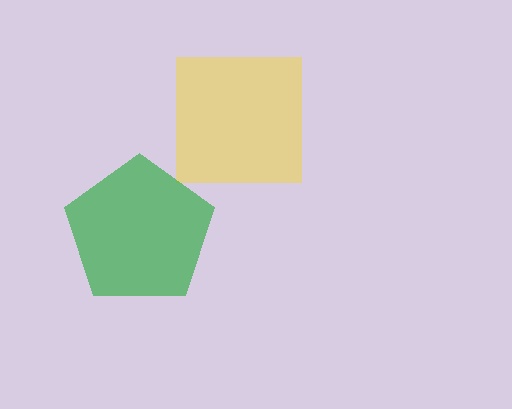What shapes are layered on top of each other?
The layered shapes are: a yellow square, a green pentagon.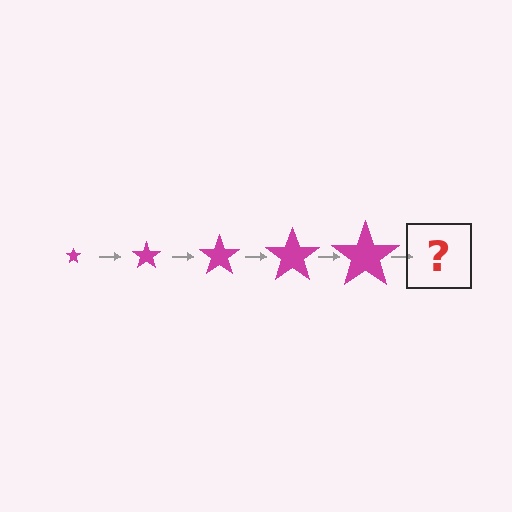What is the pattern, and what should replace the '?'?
The pattern is that the star gets progressively larger each step. The '?' should be a magenta star, larger than the previous one.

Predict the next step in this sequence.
The next step is a magenta star, larger than the previous one.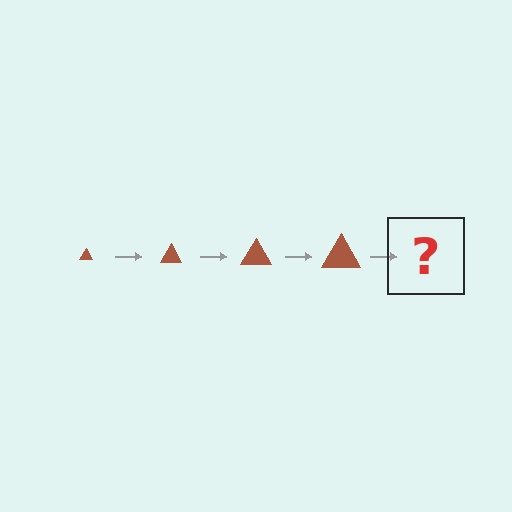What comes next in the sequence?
The next element should be a brown triangle, larger than the previous one.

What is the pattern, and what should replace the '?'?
The pattern is that the triangle gets progressively larger each step. The '?' should be a brown triangle, larger than the previous one.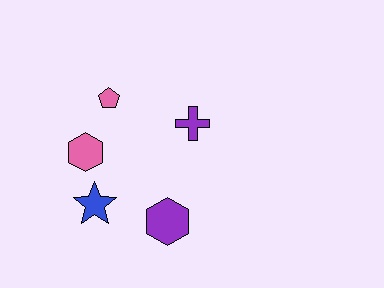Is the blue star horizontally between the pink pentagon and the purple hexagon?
No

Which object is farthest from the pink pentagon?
The purple hexagon is farthest from the pink pentagon.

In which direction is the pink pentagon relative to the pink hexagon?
The pink pentagon is above the pink hexagon.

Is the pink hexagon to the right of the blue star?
No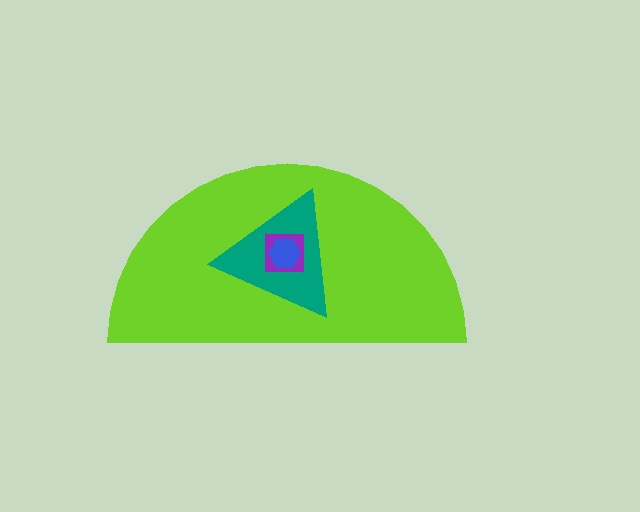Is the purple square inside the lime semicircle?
Yes.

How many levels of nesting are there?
4.